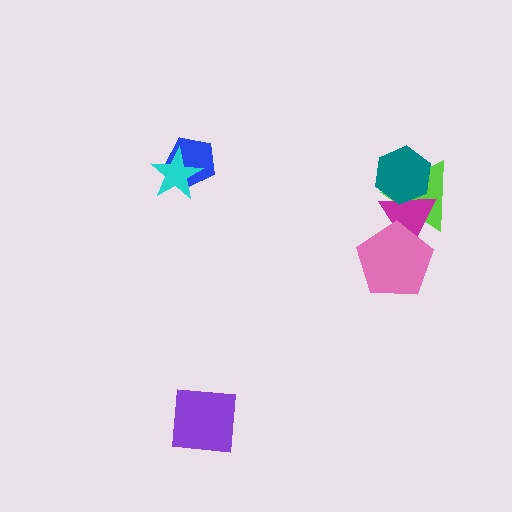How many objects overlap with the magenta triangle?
3 objects overlap with the magenta triangle.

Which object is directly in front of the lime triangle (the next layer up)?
The magenta triangle is directly in front of the lime triangle.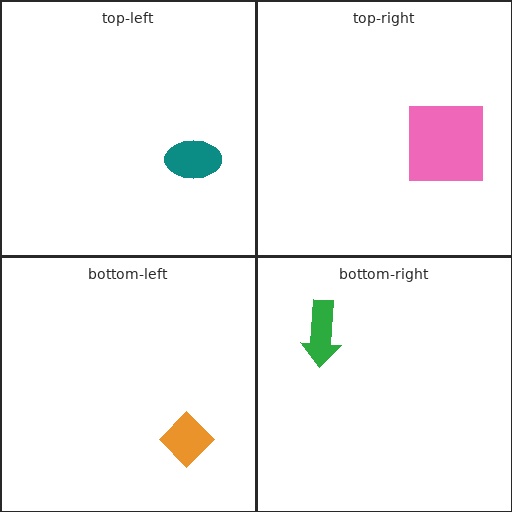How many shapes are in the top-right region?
1.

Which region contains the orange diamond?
The bottom-left region.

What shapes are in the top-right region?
The pink square.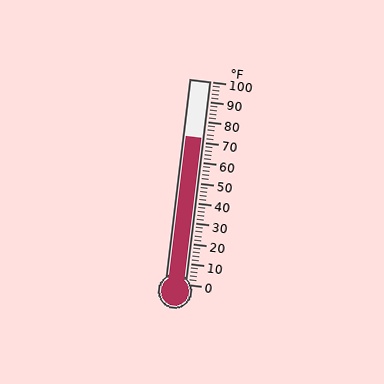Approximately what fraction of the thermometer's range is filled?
The thermometer is filled to approximately 70% of its range.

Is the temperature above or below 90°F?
The temperature is below 90°F.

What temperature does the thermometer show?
The thermometer shows approximately 72°F.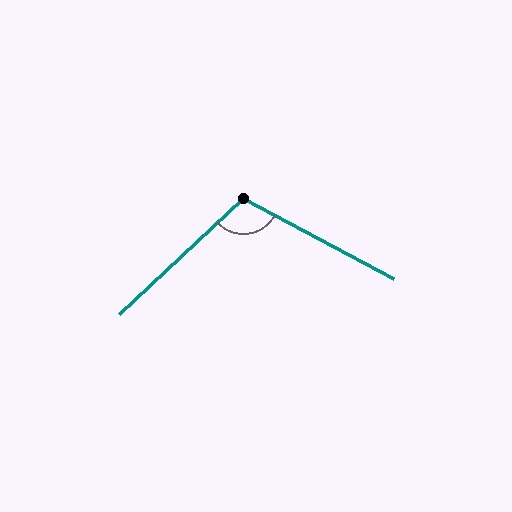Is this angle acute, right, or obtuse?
It is obtuse.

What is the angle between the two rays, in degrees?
Approximately 109 degrees.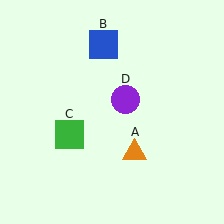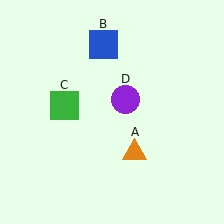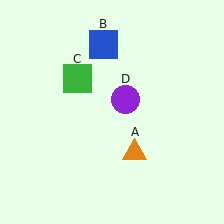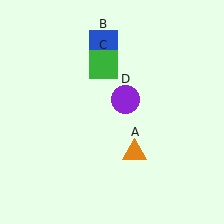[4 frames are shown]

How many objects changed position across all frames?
1 object changed position: green square (object C).